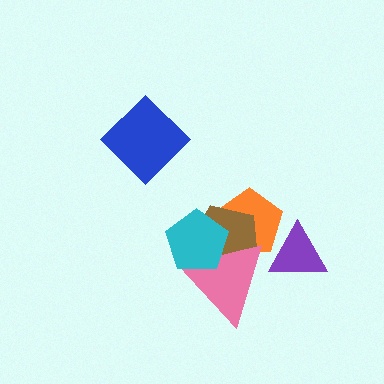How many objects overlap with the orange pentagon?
4 objects overlap with the orange pentagon.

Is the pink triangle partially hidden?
Yes, it is partially covered by another shape.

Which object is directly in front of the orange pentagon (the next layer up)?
The brown pentagon is directly in front of the orange pentagon.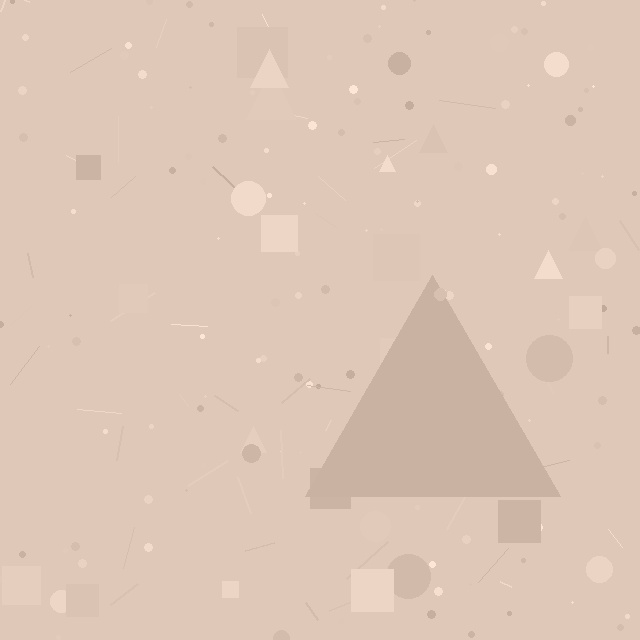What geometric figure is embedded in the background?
A triangle is embedded in the background.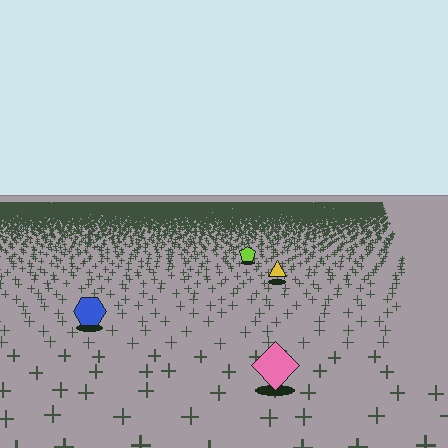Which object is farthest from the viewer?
The lime pentagon is farthest from the viewer. It appears smaller and the ground texture around it is denser.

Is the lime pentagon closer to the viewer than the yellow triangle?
No. The yellow triangle is closer — you can tell from the texture gradient: the ground texture is coarser near it.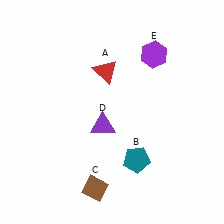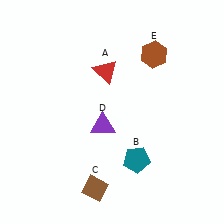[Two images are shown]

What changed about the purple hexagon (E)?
In Image 1, E is purple. In Image 2, it changed to brown.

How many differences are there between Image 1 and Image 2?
There is 1 difference between the two images.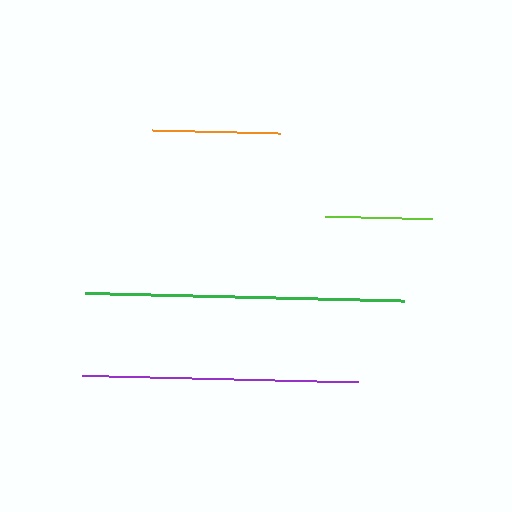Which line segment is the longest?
The green line is the longest at approximately 319 pixels.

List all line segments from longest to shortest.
From longest to shortest: green, purple, orange, lime.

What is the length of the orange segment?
The orange segment is approximately 128 pixels long.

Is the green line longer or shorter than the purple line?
The green line is longer than the purple line.